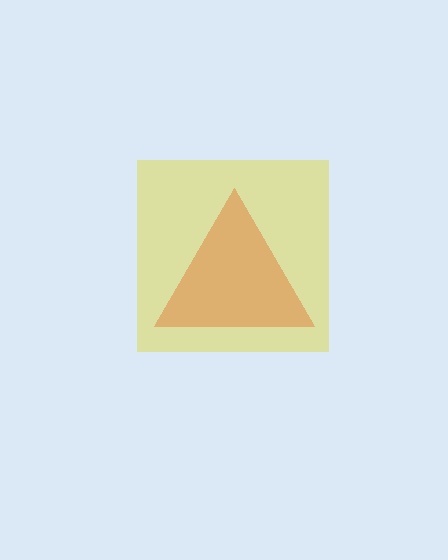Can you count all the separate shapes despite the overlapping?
Yes, there are 2 separate shapes.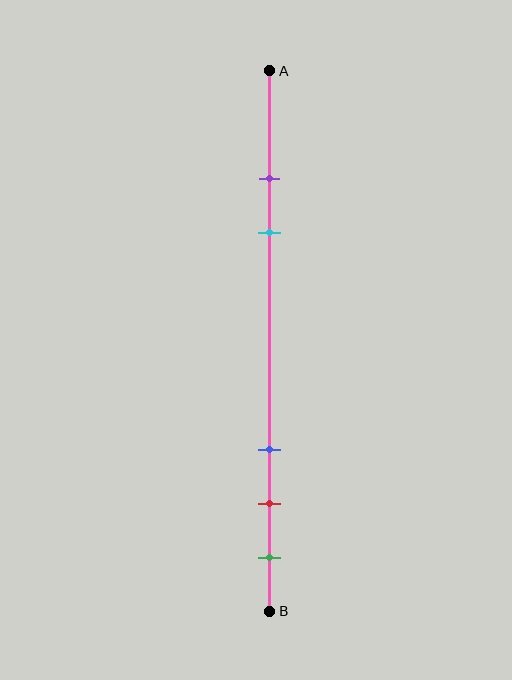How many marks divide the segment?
There are 5 marks dividing the segment.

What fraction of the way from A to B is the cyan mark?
The cyan mark is approximately 30% (0.3) of the way from A to B.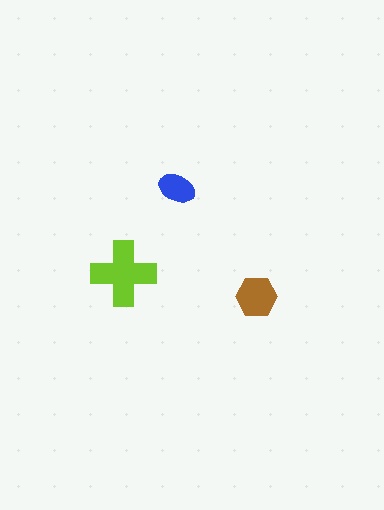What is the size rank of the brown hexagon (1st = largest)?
2nd.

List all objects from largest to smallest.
The lime cross, the brown hexagon, the blue ellipse.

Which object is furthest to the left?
The lime cross is leftmost.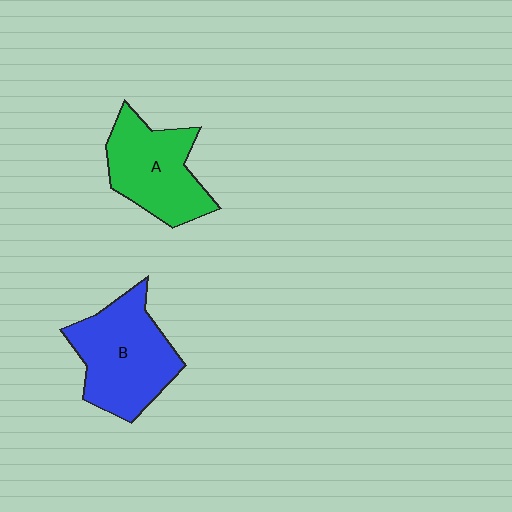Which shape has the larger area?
Shape B (blue).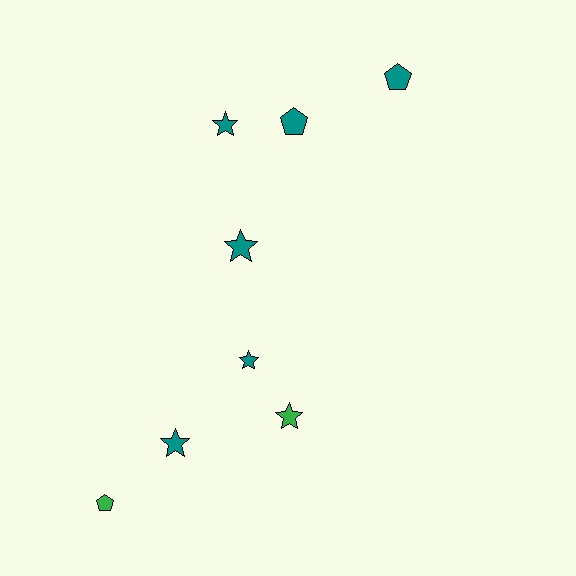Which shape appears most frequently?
Star, with 5 objects.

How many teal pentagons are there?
There are 2 teal pentagons.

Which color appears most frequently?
Teal, with 6 objects.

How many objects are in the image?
There are 8 objects.